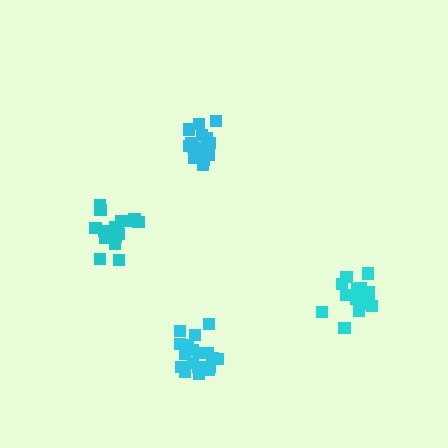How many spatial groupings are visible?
There are 4 spatial groupings.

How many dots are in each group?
Group 1: 16 dots, Group 2: 20 dots, Group 3: 19 dots, Group 4: 16 dots (71 total).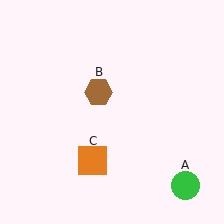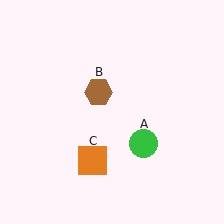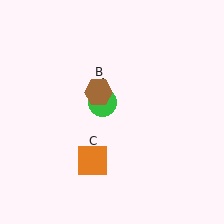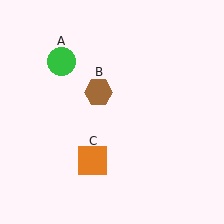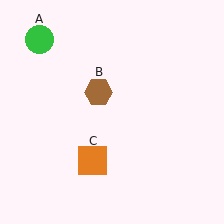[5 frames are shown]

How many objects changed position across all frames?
1 object changed position: green circle (object A).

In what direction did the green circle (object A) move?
The green circle (object A) moved up and to the left.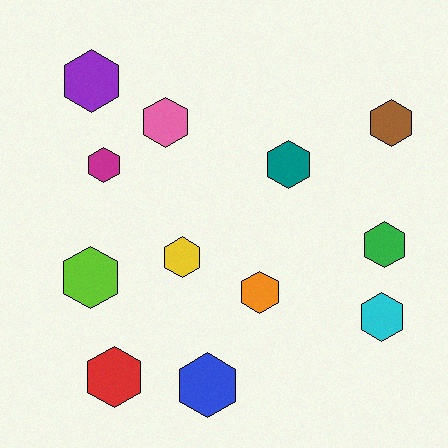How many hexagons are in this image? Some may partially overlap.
There are 12 hexagons.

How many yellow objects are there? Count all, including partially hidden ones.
There is 1 yellow object.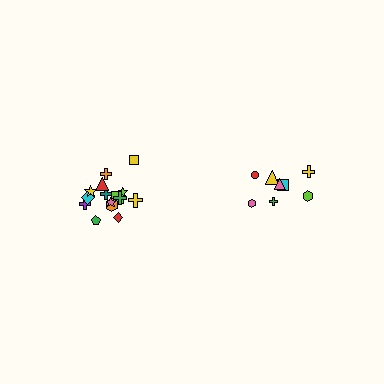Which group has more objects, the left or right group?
The left group.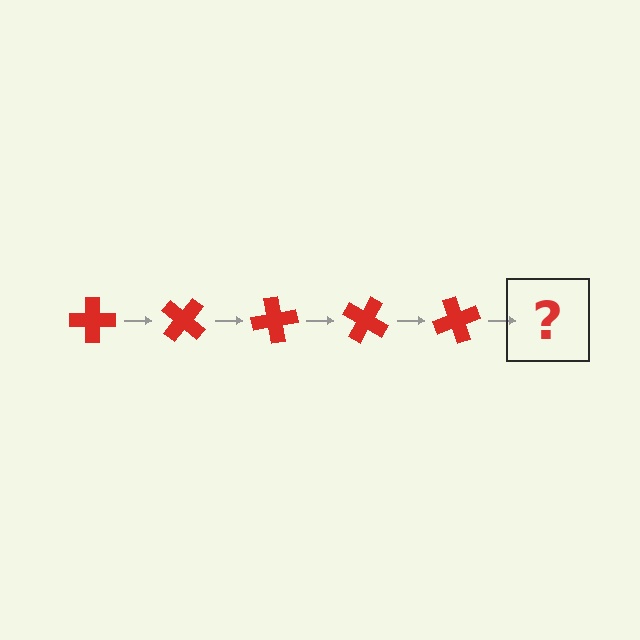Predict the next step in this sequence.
The next step is a red cross rotated 200 degrees.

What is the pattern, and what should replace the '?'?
The pattern is that the cross rotates 40 degrees each step. The '?' should be a red cross rotated 200 degrees.